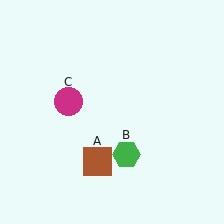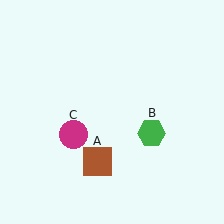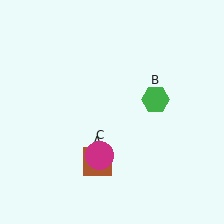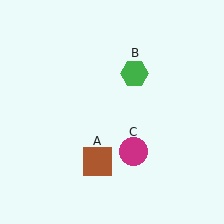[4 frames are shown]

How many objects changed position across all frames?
2 objects changed position: green hexagon (object B), magenta circle (object C).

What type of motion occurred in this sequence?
The green hexagon (object B), magenta circle (object C) rotated counterclockwise around the center of the scene.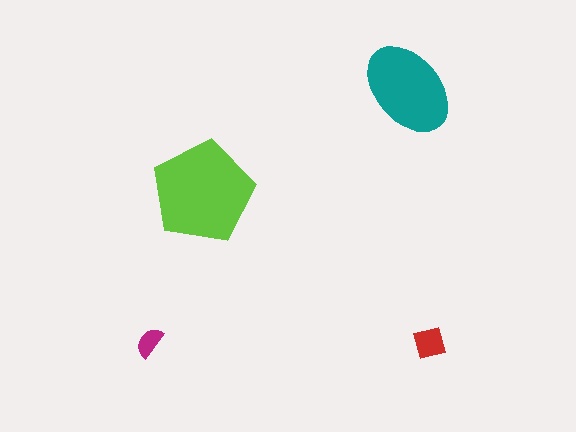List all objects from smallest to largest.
The magenta semicircle, the red square, the teal ellipse, the lime pentagon.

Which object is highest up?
The teal ellipse is topmost.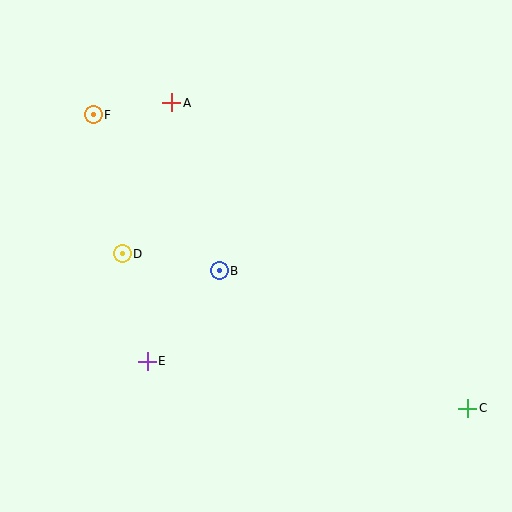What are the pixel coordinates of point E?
Point E is at (147, 361).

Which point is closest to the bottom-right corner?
Point C is closest to the bottom-right corner.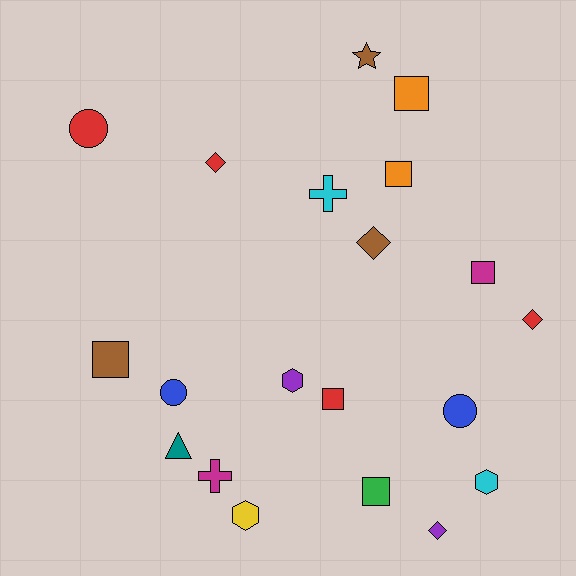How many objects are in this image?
There are 20 objects.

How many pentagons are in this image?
There are no pentagons.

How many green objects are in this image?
There is 1 green object.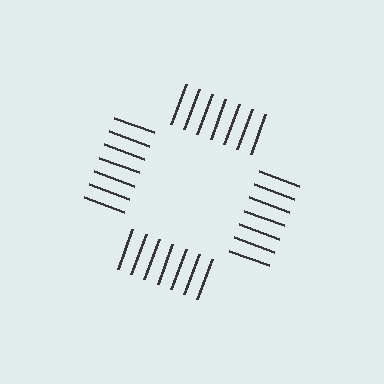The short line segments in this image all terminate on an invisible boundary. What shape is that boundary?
An illusory square — the line segments terminate on its edges but no continuous stroke is drawn.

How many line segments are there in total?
28 — 7 along each of the 4 edges.